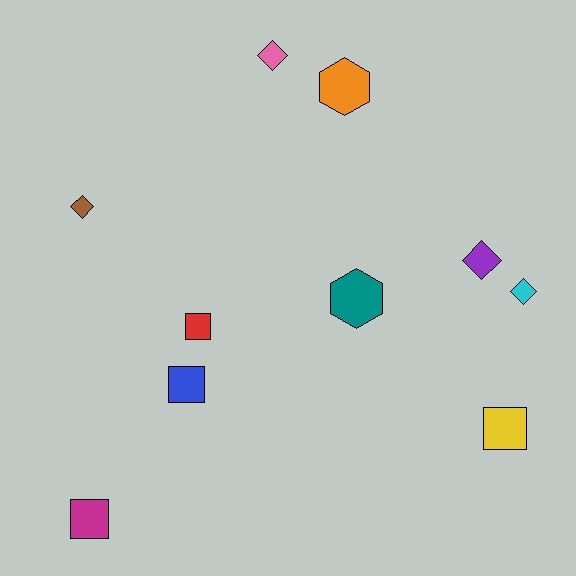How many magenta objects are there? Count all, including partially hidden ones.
There is 1 magenta object.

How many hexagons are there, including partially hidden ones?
There are 2 hexagons.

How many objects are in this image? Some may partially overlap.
There are 10 objects.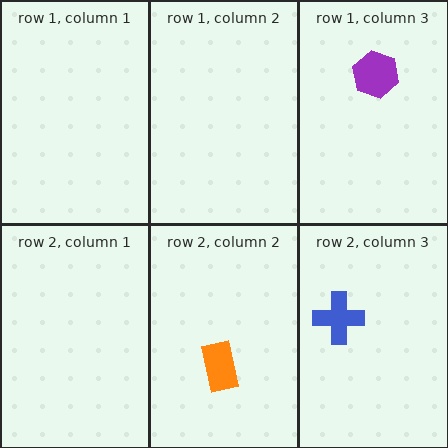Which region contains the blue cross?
The row 2, column 3 region.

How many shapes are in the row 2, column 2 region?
1.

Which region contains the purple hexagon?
The row 1, column 3 region.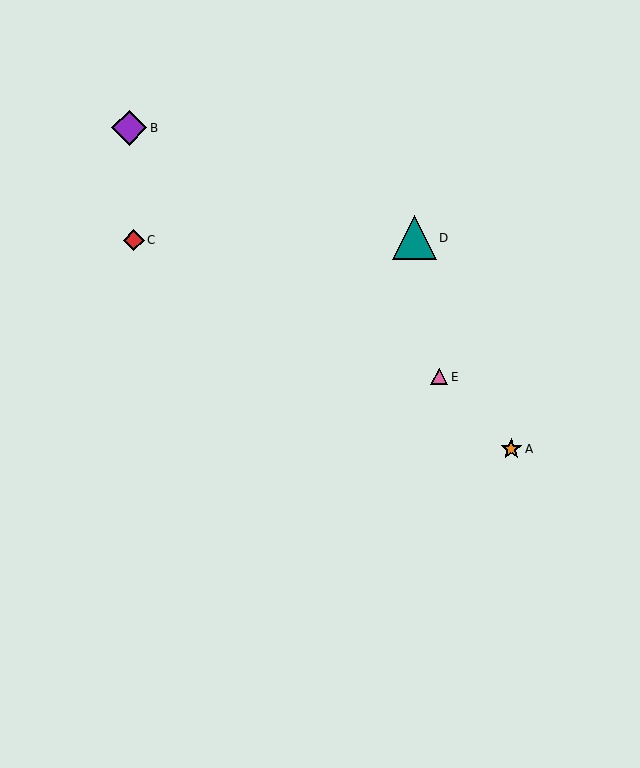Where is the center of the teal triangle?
The center of the teal triangle is at (414, 238).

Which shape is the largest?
The teal triangle (labeled D) is the largest.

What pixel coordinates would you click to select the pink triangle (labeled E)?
Click at (439, 377) to select the pink triangle E.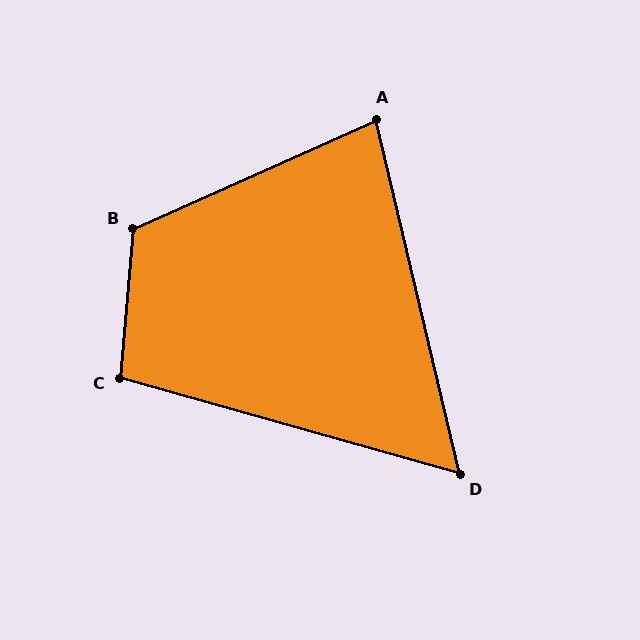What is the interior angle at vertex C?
Approximately 101 degrees (obtuse).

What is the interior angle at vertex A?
Approximately 79 degrees (acute).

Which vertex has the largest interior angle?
B, at approximately 119 degrees.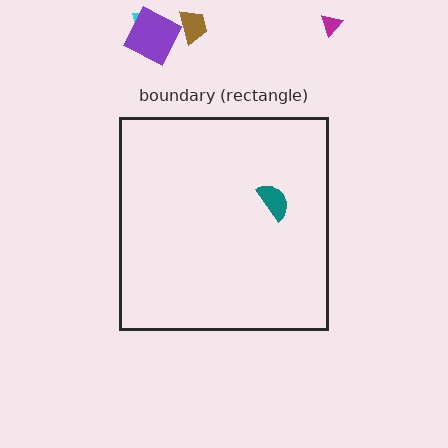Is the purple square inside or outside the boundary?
Outside.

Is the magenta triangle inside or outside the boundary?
Outside.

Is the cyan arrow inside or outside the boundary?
Outside.